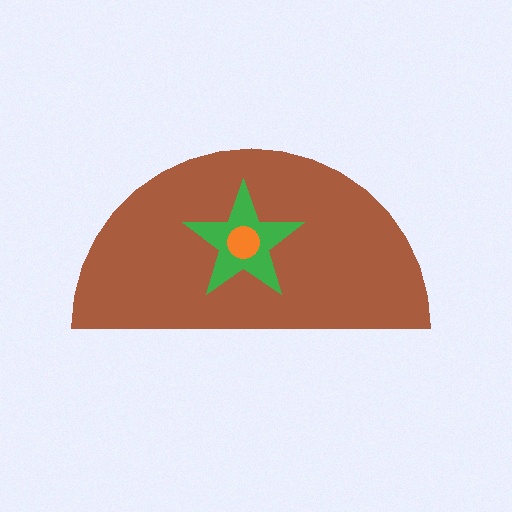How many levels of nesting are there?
3.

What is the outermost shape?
The brown semicircle.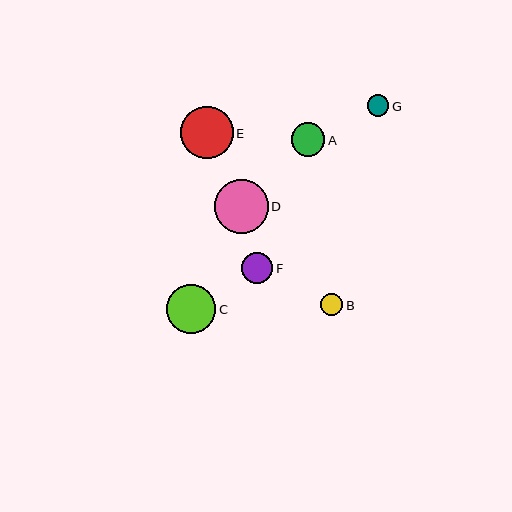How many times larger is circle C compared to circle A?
Circle C is approximately 1.5 times the size of circle A.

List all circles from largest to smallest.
From largest to smallest: D, E, C, A, F, B, G.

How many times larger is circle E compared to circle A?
Circle E is approximately 1.6 times the size of circle A.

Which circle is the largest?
Circle D is the largest with a size of approximately 54 pixels.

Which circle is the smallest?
Circle G is the smallest with a size of approximately 21 pixels.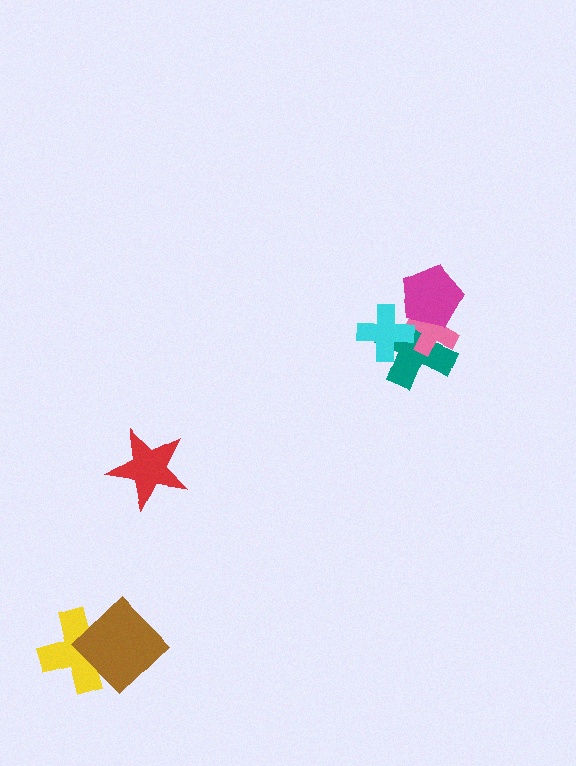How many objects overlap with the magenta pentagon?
2 objects overlap with the magenta pentagon.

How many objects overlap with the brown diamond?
1 object overlaps with the brown diamond.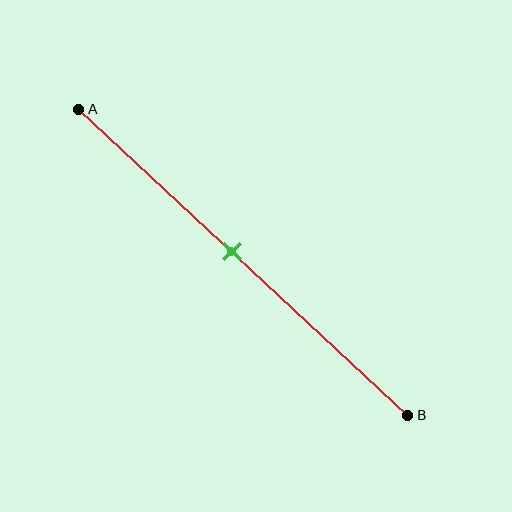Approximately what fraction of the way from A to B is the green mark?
The green mark is approximately 45% of the way from A to B.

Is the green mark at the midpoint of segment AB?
No, the mark is at about 45% from A, not at the 50% midpoint.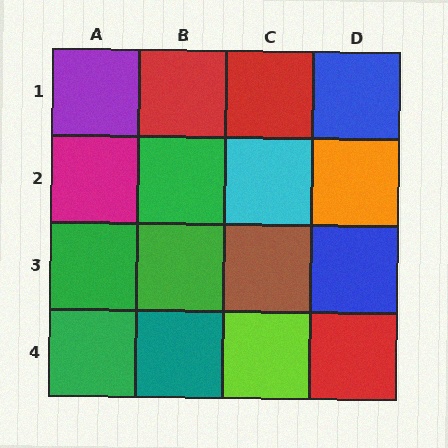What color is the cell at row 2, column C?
Cyan.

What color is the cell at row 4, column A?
Green.